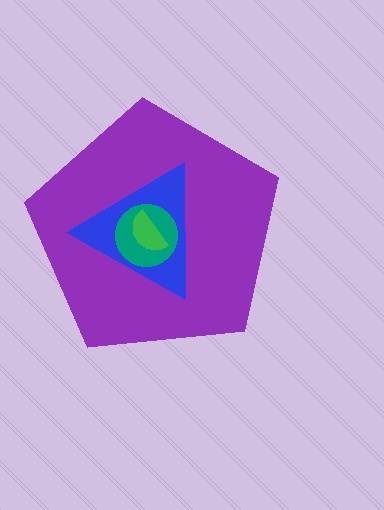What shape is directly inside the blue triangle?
The teal circle.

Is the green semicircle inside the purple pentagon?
Yes.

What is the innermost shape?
The green semicircle.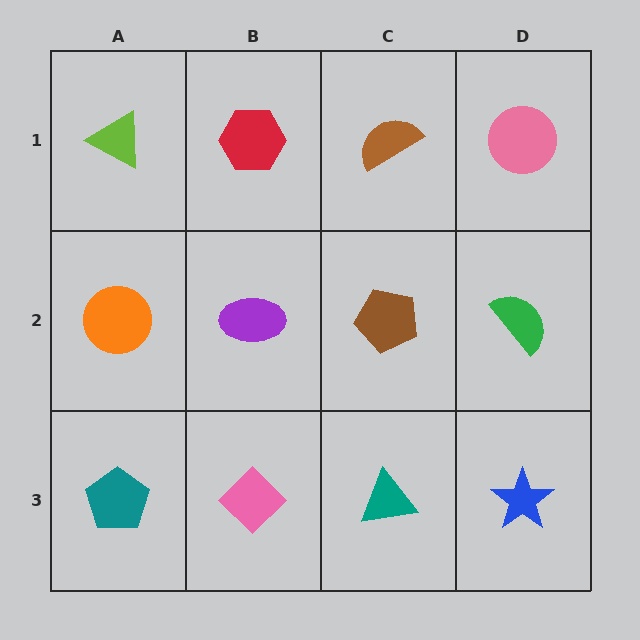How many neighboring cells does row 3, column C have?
3.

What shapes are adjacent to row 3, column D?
A green semicircle (row 2, column D), a teal triangle (row 3, column C).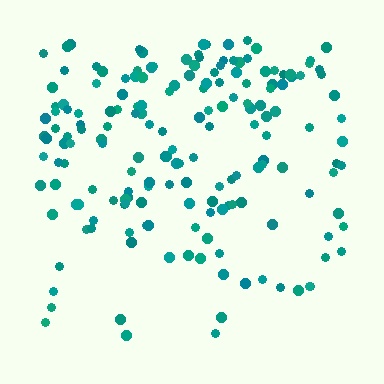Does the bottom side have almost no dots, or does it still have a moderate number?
Still a moderate number, just noticeably fewer than the top.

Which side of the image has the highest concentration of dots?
The top.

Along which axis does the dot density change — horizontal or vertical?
Vertical.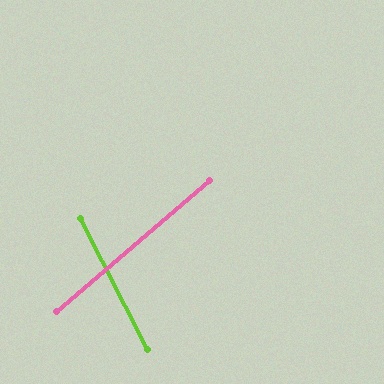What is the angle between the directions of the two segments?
Approximately 77 degrees.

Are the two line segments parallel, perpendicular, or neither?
Neither parallel nor perpendicular — they differ by about 77°.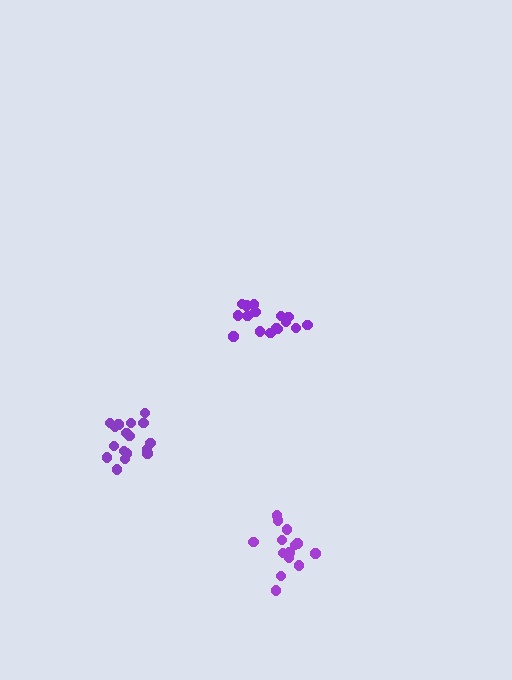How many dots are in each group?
Group 1: 14 dots, Group 2: 16 dots, Group 3: 17 dots (47 total).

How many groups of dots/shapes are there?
There are 3 groups.